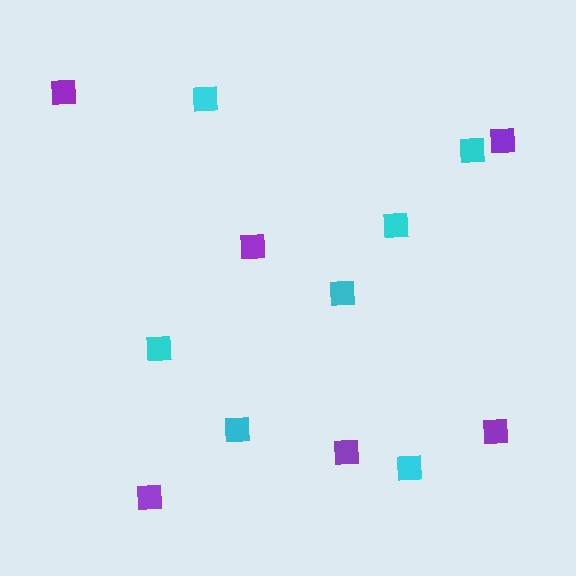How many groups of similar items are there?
There are 2 groups: one group of purple squares (6) and one group of cyan squares (7).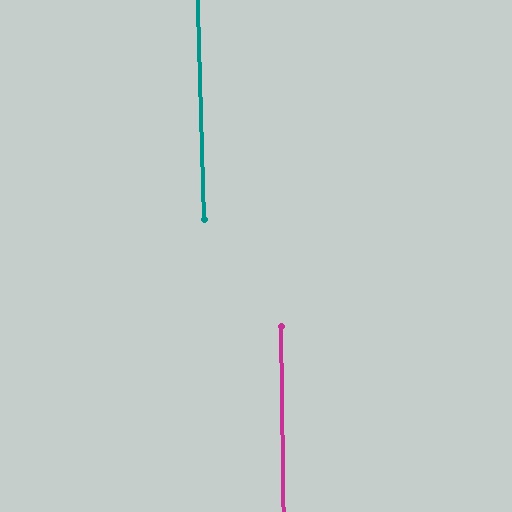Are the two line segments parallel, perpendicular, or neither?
Parallel — their directions differ by only 0.9°.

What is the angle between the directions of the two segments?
Approximately 1 degree.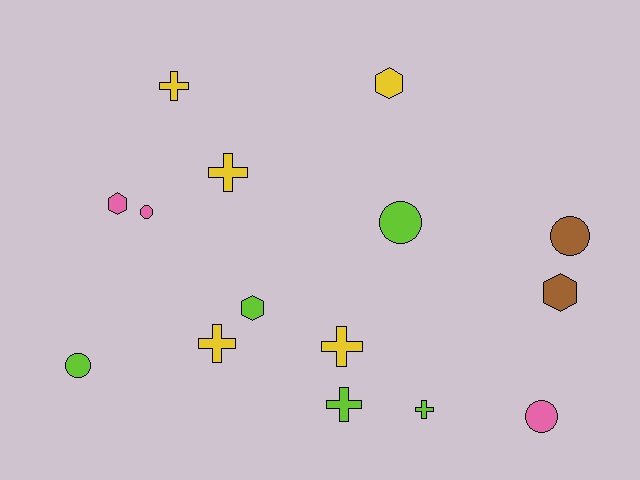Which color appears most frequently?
Lime, with 5 objects.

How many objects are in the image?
There are 15 objects.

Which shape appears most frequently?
Cross, with 6 objects.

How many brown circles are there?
There is 1 brown circle.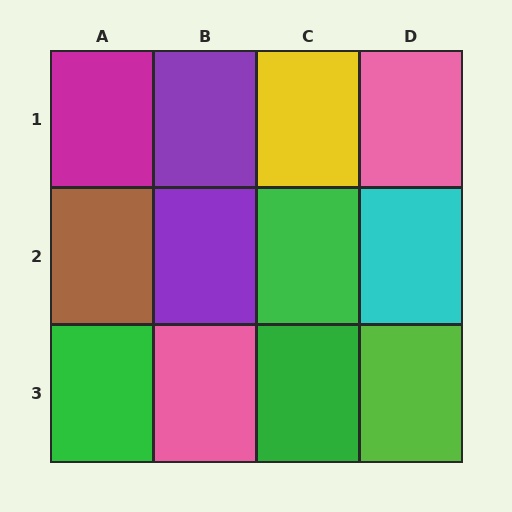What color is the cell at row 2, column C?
Green.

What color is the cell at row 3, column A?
Green.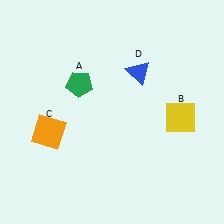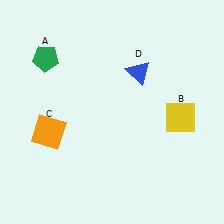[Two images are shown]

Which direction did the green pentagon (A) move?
The green pentagon (A) moved left.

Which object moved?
The green pentagon (A) moved left.